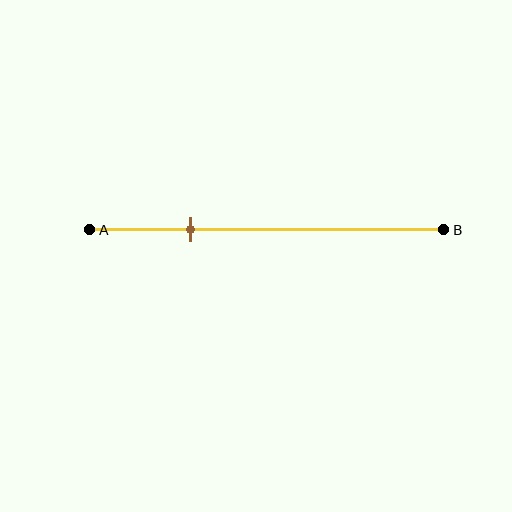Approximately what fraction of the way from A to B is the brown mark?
The brown mark is approximately 30% of the way from A to B.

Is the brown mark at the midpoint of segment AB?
No, the mark is at about 30% from A, not at the 50% midpoint.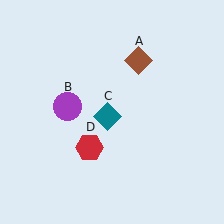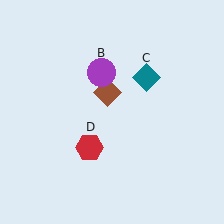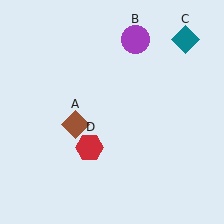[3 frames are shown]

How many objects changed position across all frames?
3 objects changed position: brown diamond (object A), purple circle (object B), teal diamond (object C).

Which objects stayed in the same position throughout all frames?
Red hexagon (object D) remained stationary.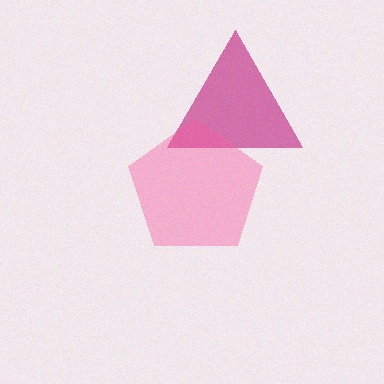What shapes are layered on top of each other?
The layered shapes are: a magenta triangle, a pink pentagon.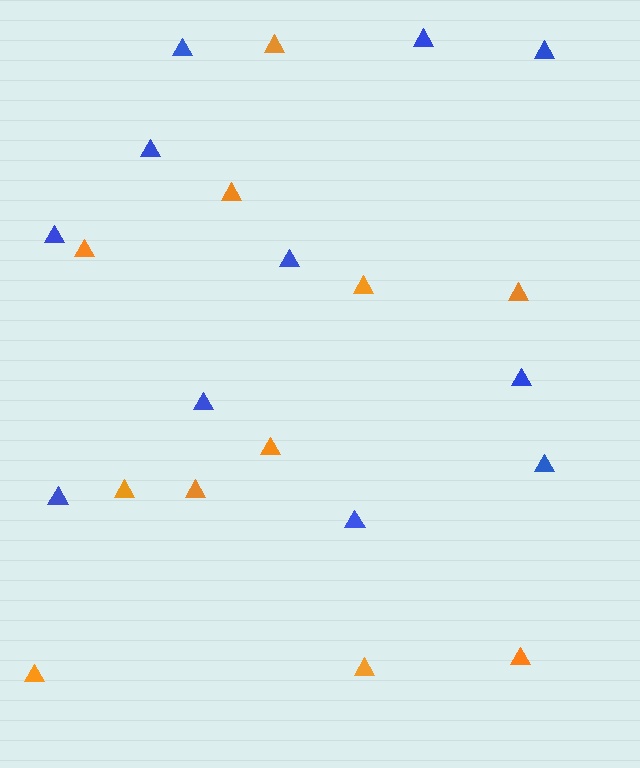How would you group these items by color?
There are 2 groups: one group of orange triangles (11) and one group of blue triangles (11).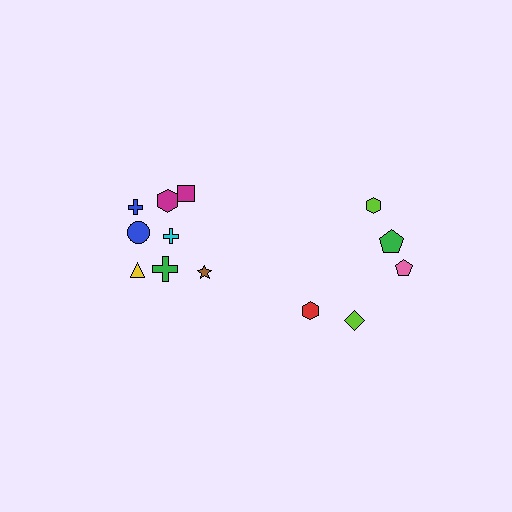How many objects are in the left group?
There are 8 objects.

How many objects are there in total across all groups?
There are 13 objects.